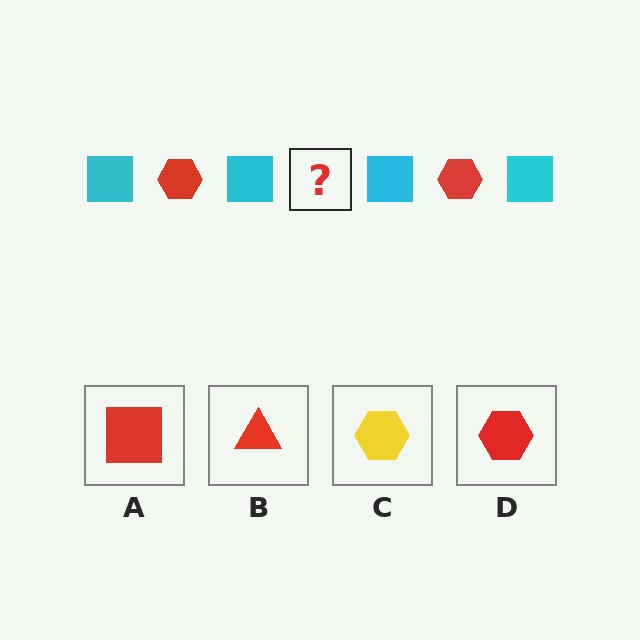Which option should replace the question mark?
Option D.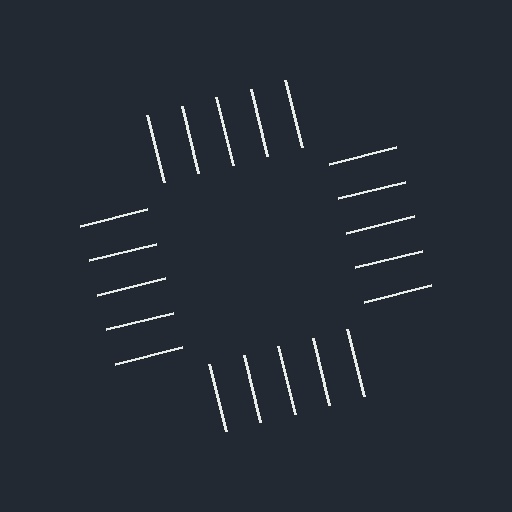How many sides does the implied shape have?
4 sides — the line-ends trace a square.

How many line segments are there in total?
20 — 5 along each of the 4 edges.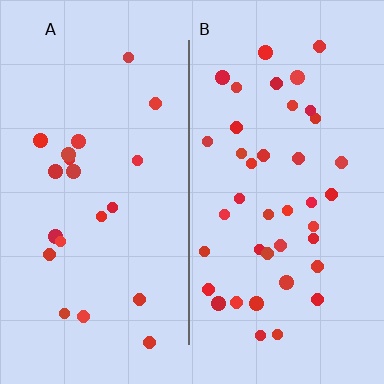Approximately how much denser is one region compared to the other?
Approximately 2.0× — region B over region A.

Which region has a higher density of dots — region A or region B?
B (the right).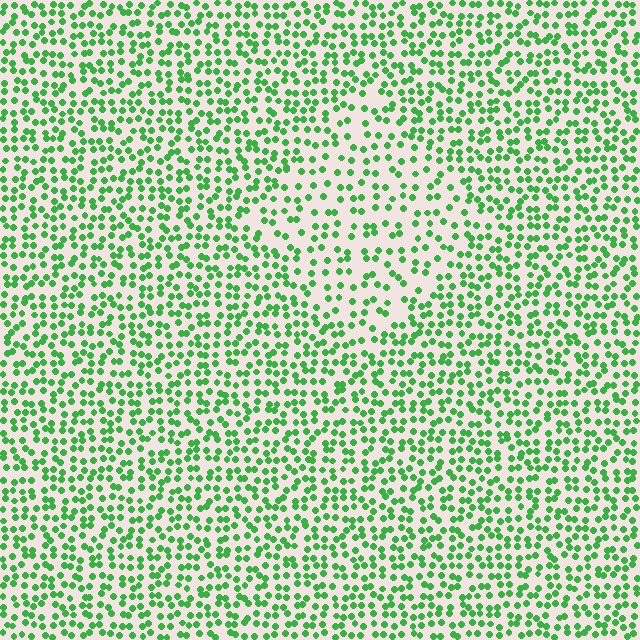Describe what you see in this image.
The image contains small green elements arranged at two different densities. A diamond-shaped region is visible where the elements are less densely packed than the surrounding area.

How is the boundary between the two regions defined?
The boundary is defined by a change in element density (approximately 1.7x ratio). All elements are the same color, size, and shape.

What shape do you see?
I see a diamond.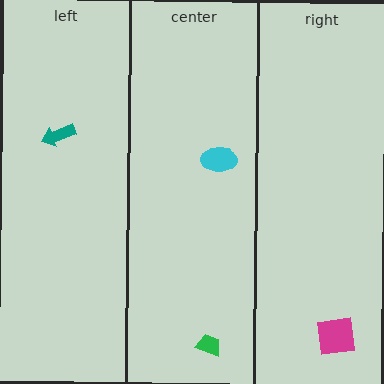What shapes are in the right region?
The magenta square.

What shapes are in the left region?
The teal arrow.